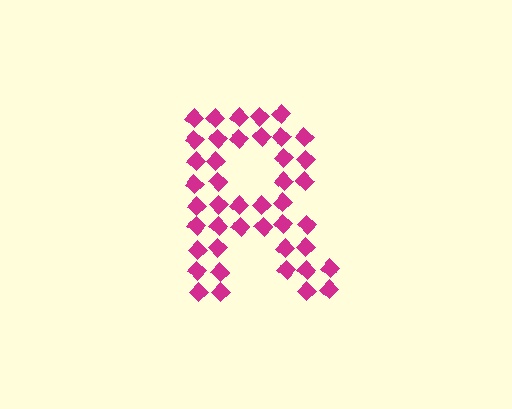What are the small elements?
The small elements are diamonds.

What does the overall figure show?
The overall figure shows the letter R.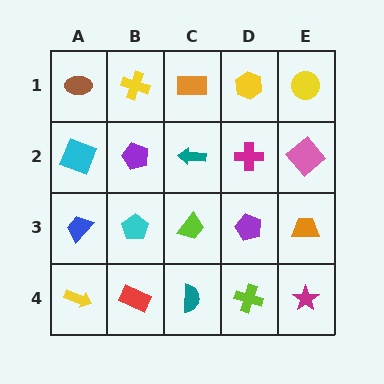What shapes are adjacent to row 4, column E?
An orange trapezoid (row 3, column E), a lime cross (row 4, column D).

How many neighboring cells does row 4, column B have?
3.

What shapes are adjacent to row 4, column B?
A cyan pentagon (row 3, column B), a yellow arrow (row 4, column A), a teal semicircle (row 4, column C).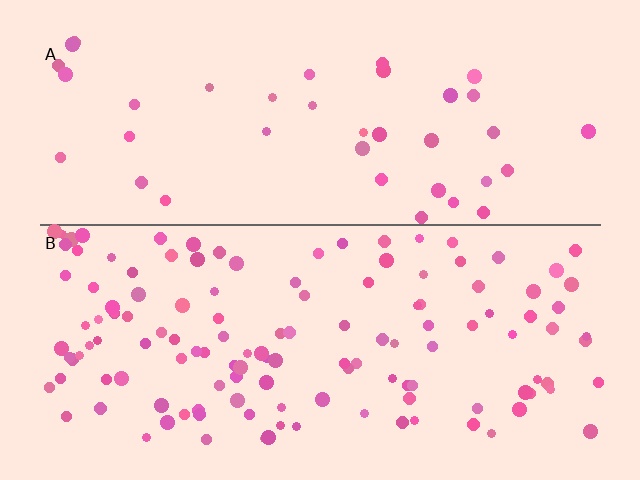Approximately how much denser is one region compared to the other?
Approximately 3.3× — region B over region A.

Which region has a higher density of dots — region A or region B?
B (the bottom).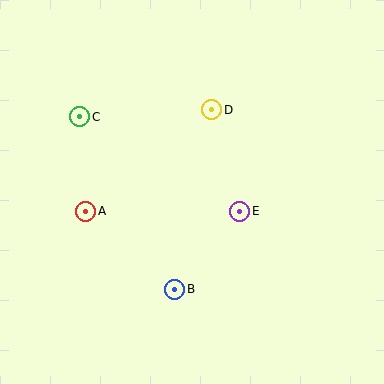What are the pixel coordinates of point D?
Point D is at (212, 110).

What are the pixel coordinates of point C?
Point C is at (80, 117).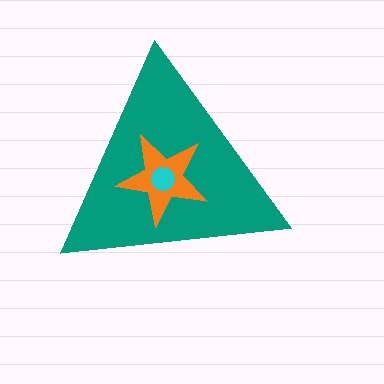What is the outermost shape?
The teal triangle.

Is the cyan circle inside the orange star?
Yes.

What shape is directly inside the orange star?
The cyan circle.